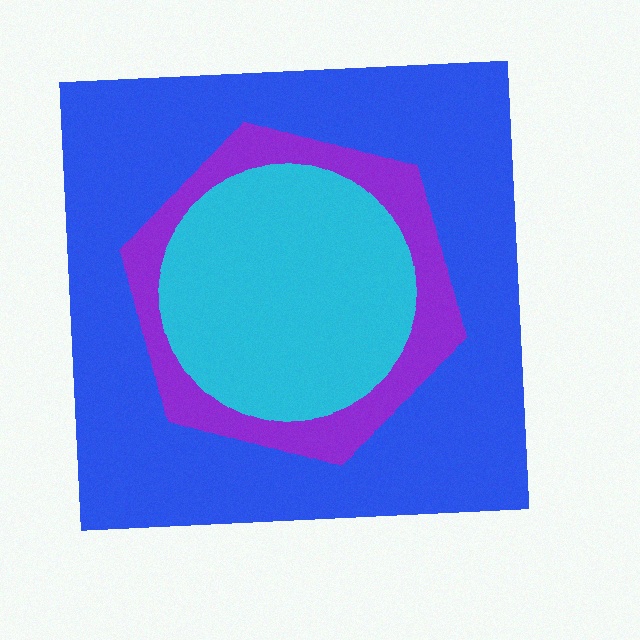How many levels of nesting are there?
3.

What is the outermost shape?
The blue square.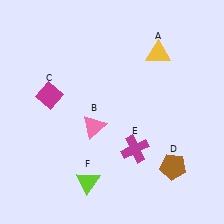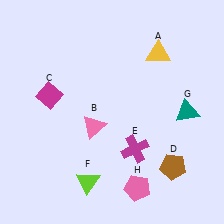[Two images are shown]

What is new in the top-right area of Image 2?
A teal triangle (G) was added in the top-right area of Image 2.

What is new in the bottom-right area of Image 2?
A pink pentagon (H) was added in the bottom-right area of Image 2.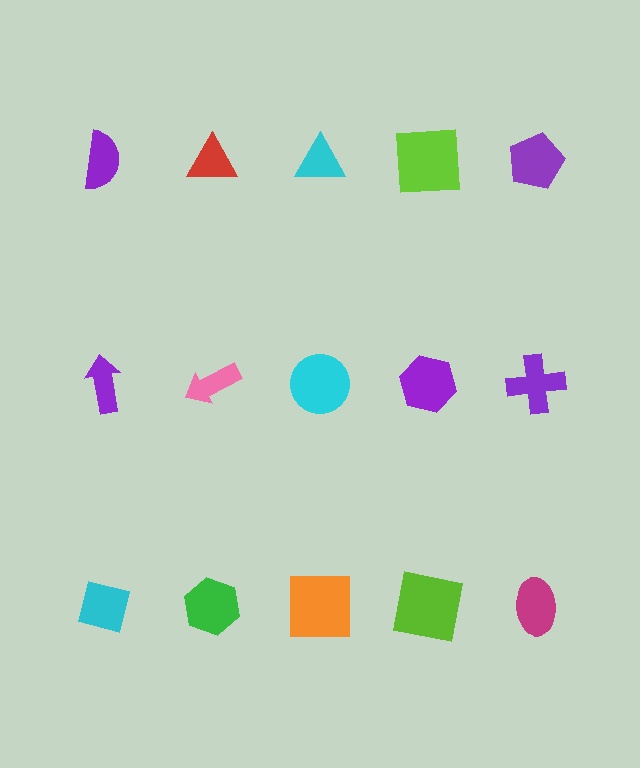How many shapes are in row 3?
5 shapes.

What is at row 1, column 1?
A purple semicircle.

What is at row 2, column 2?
A pink arrow.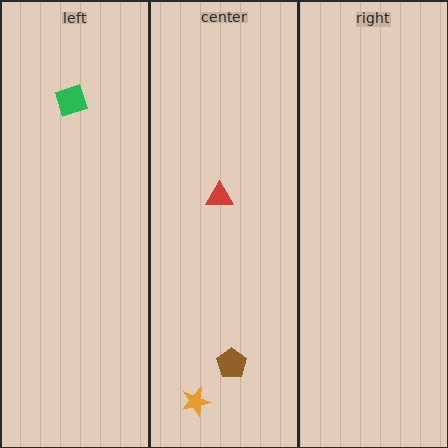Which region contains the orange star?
The center region.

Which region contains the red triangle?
The center region.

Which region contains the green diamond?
The left region.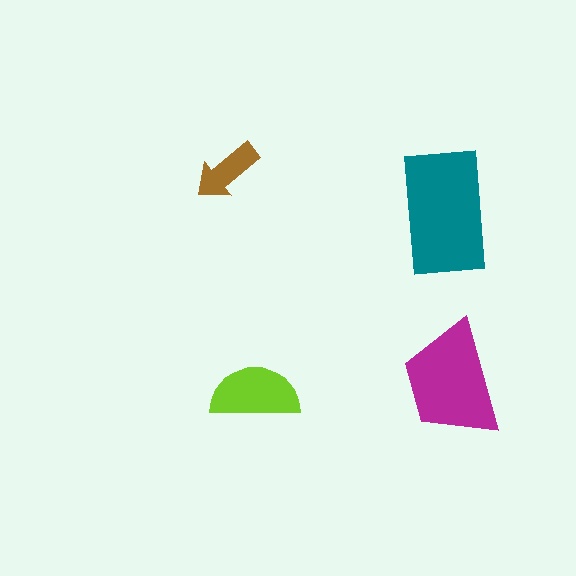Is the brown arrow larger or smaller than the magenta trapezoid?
Smaller.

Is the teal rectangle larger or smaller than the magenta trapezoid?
Larger.